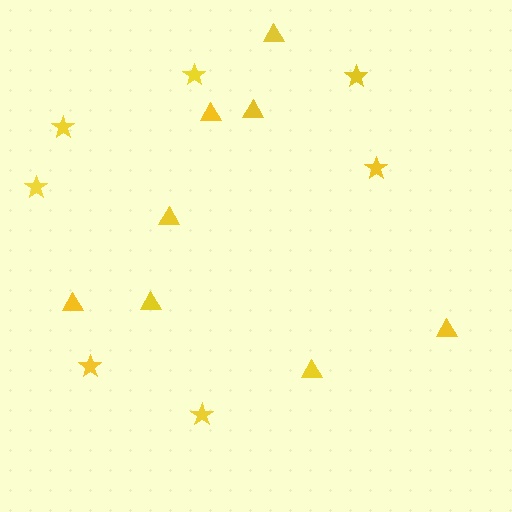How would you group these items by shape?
There are 2 groups: one group of stars (7) and one group of triangles (8).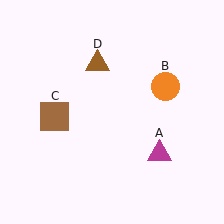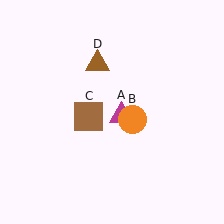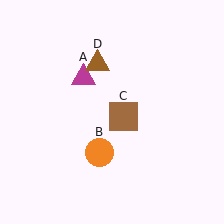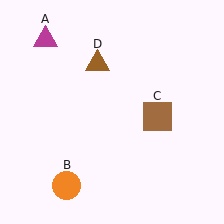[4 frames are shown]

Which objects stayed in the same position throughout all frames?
Brown triangle (object D) remained stationary.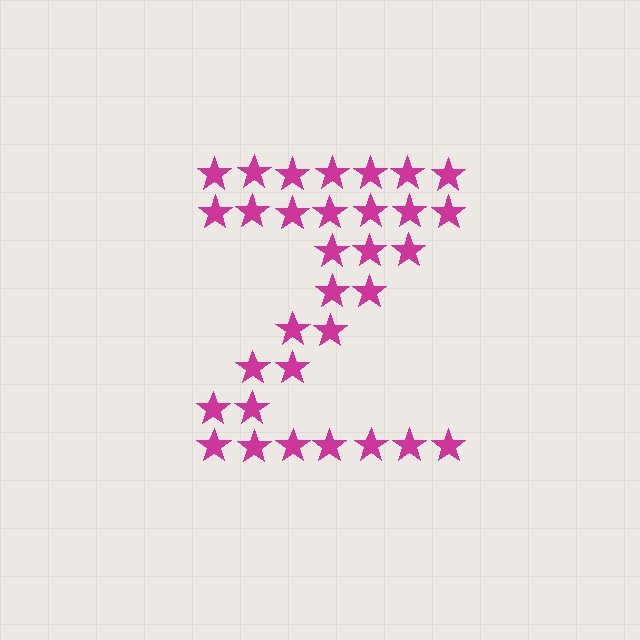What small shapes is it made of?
It is made of small stars.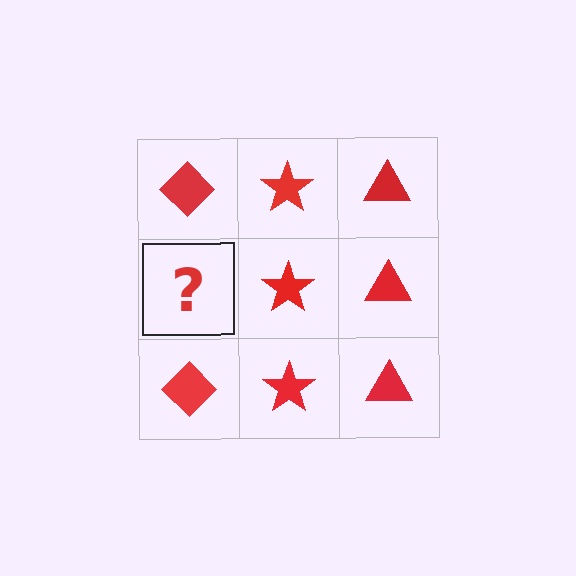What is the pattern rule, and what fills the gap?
The rule is that each column has a consistent shape. The gap should be filled with a red diamond.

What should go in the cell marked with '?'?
The missing cell should contain a red diamond.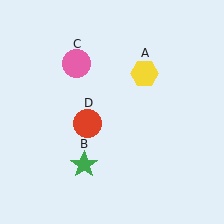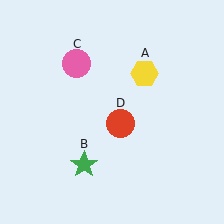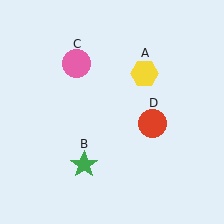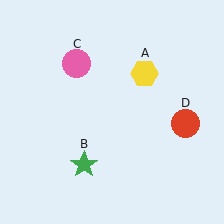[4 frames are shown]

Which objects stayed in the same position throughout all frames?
Yellow hexagon (object A) and green star (object B) and pink circle (object C) remained stationary.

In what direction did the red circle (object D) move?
The red circle (object D) moved right.